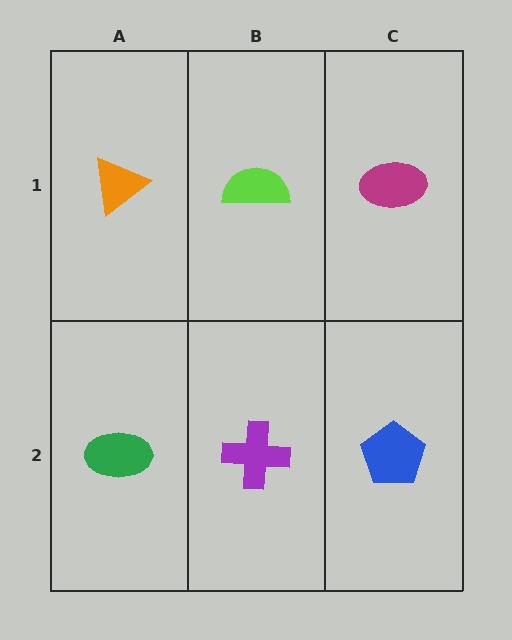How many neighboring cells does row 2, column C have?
2.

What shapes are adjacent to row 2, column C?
A magenta ellipse (row 1, column C), a purple cross (row 2, column B).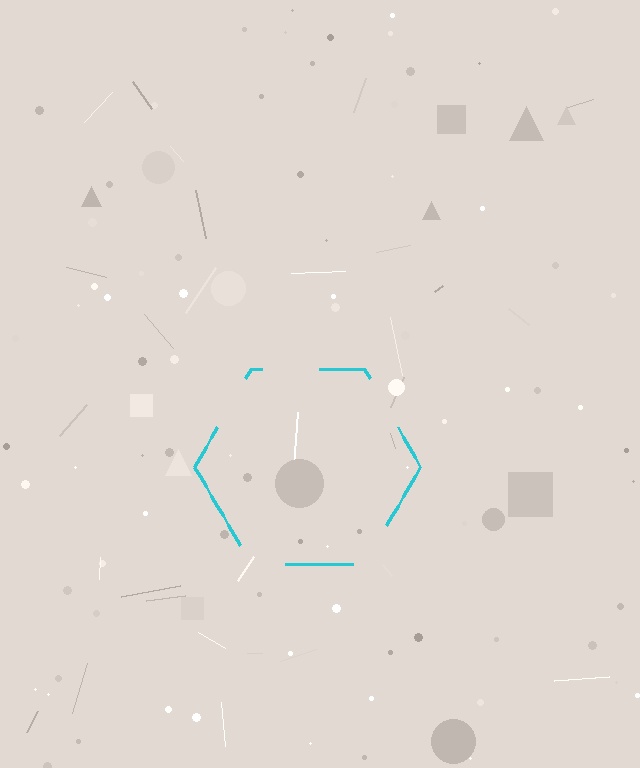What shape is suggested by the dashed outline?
The dashed outline suggests a hexagon.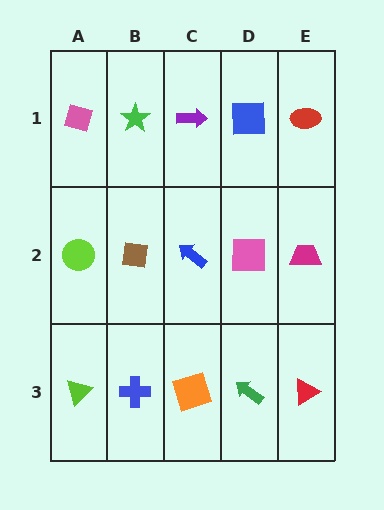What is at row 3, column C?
An orange square.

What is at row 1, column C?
A purple arrow.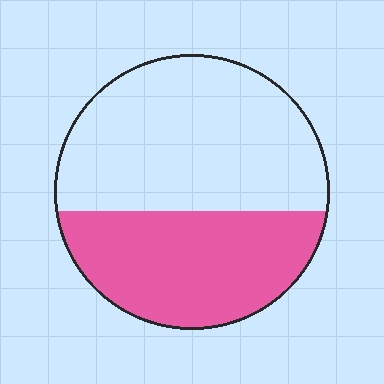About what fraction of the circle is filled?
About two fifths (2/5).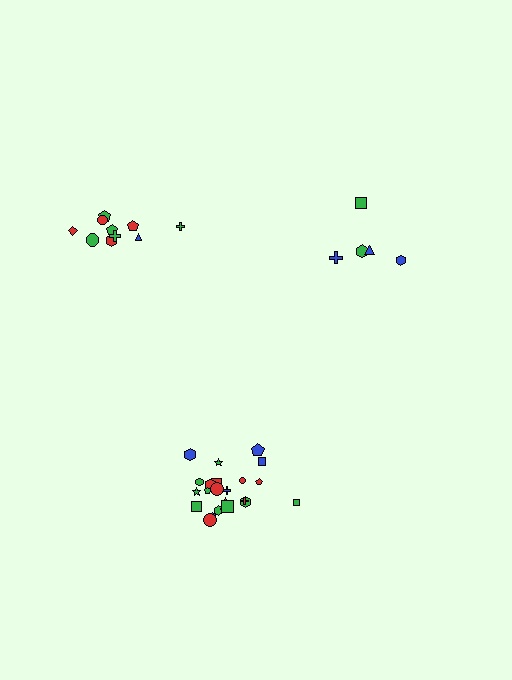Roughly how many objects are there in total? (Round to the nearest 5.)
Roughly 35 objects in total.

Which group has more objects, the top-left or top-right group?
The top-left group.